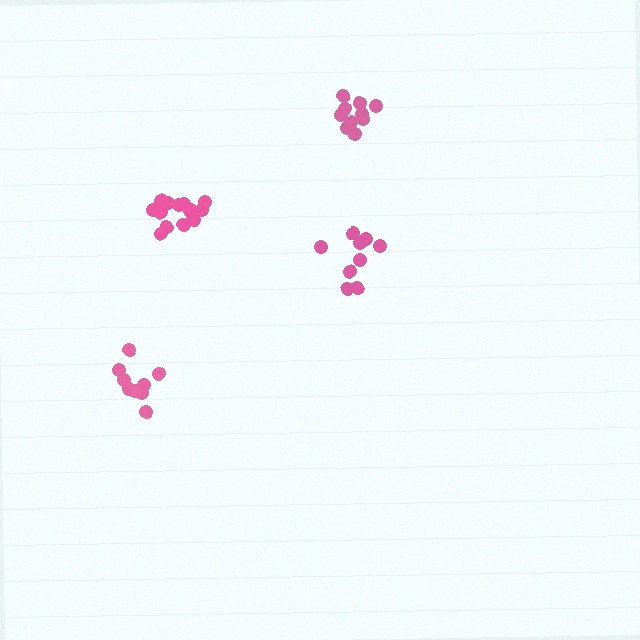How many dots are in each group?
Group 1: 10 dots, Group 2: 9 dots, Group 3: 9 dots, Group 4: 14 dots (42 total).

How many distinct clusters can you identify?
There are 4 distinct clusters.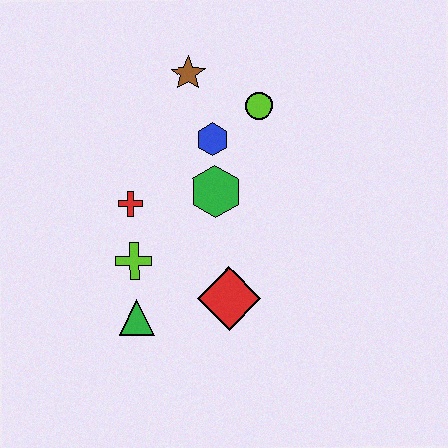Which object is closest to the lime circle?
The blue hexagon is closest to the lime circle.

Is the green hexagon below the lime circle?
Yes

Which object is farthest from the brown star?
The green triangle is farthest from the brown star.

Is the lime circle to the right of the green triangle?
Yes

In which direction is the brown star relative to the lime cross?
The brown star is above the lime cross.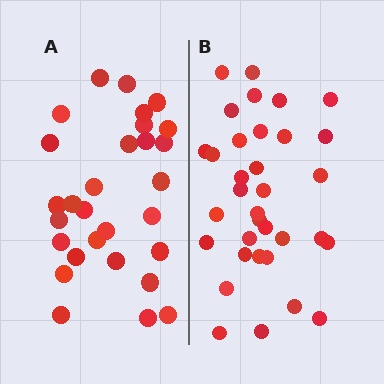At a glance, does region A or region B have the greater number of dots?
Region B (the right region) has more dots.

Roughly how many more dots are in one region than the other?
Region B has about 5 more dots than region A.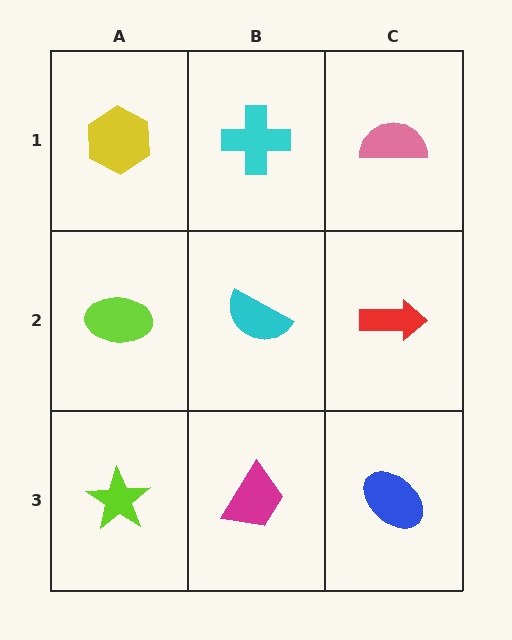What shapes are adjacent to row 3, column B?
A cyan semicircle (row 2, column B), a lime star (row 3, column A), a blue ellipse (row 3, column C).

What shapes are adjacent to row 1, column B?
A cyan semicircle (row 2, column B), a yellow hexagon (row 1, column A), a pink semicircle (row 1, column C).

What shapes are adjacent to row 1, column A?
A lime ellipse (row 2, column A), a cyan cross (row 1, column B).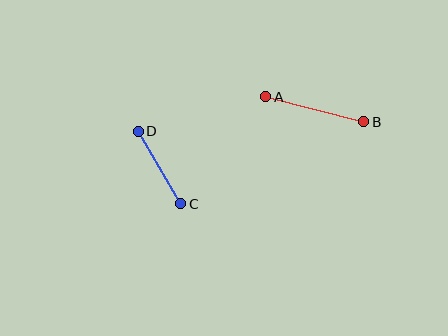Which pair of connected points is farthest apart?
Points A and B are farthest apart.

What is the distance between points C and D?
The distance is approximately 84 pixels.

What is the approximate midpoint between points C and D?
The midpoint is at approximately (159, 168) pixels.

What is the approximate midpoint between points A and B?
The midpoint is at approximately (315, 109) pixels.